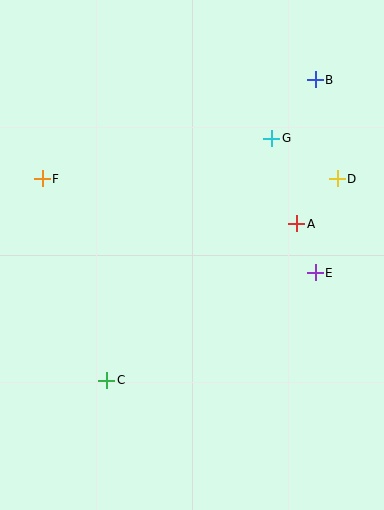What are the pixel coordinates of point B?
Point B is at (315, 80).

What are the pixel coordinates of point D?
Point D is at (337, 179).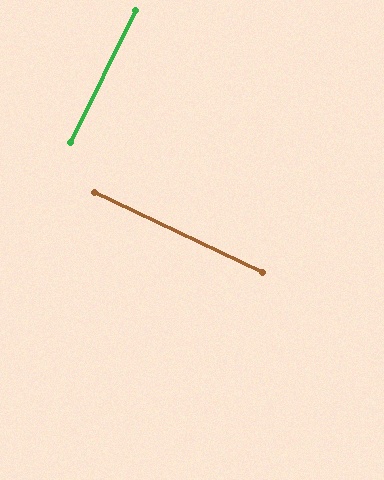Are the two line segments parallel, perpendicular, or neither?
Perpendicular — they meet at approximately 89°.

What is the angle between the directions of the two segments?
Approximately 89 degrees.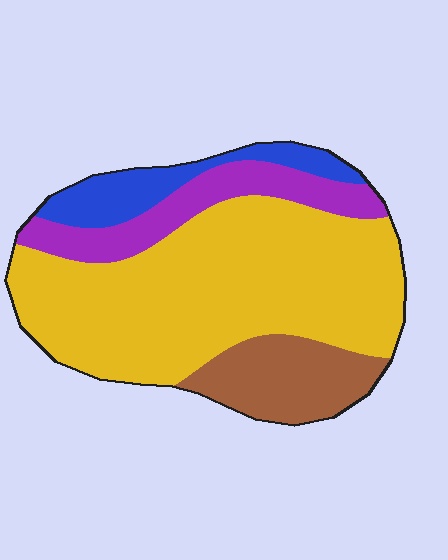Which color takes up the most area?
Yellow, at roughly 60%.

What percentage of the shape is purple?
Purple covers about 15% of the shape.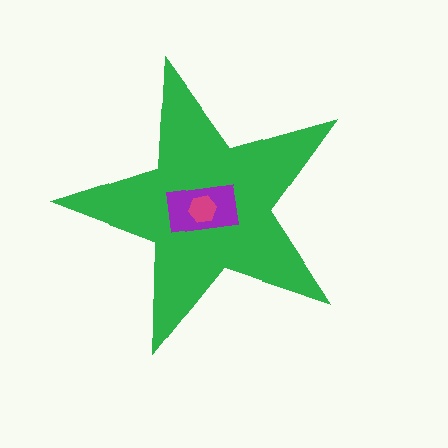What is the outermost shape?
The green star.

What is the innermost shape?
The magenta hexagon.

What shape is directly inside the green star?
The purple rectangle.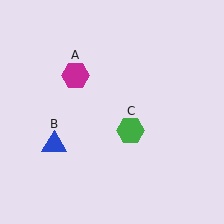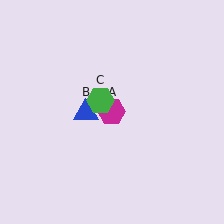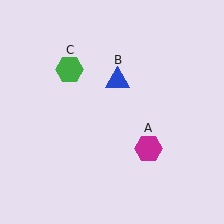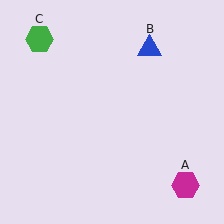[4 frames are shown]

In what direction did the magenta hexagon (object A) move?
The magenta hexagon (object A) moved down and to the right.